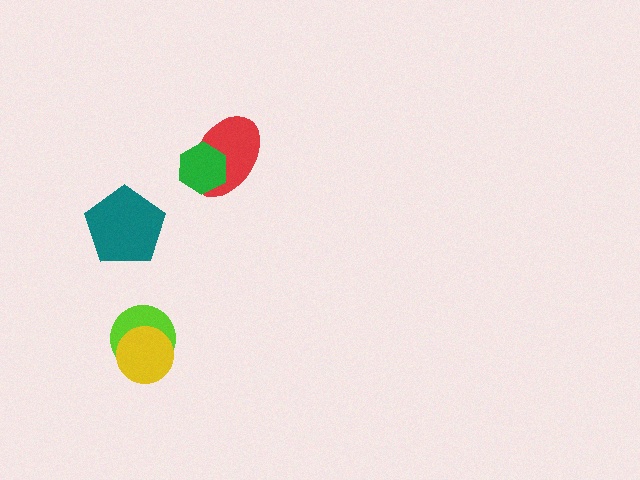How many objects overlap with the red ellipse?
1 object overlaps with the red ellipse.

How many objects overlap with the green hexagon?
1 object overlaps with the green hexagon.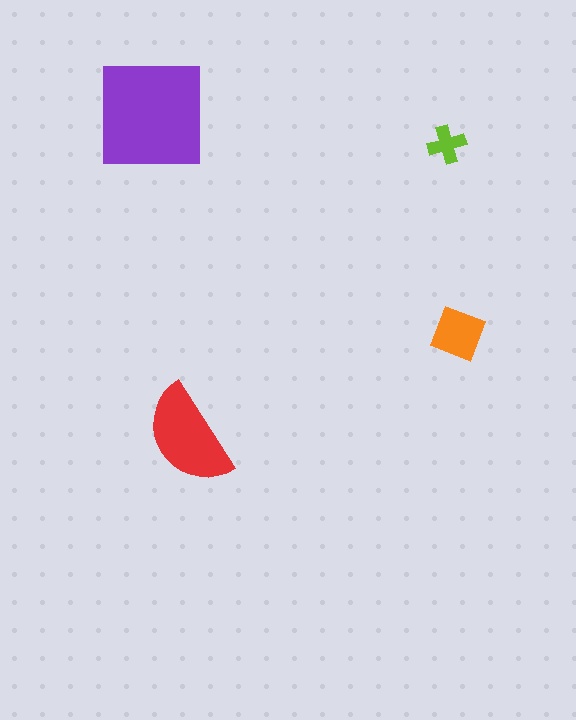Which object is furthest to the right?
The orange diamond is rightmost.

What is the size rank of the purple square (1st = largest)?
1st.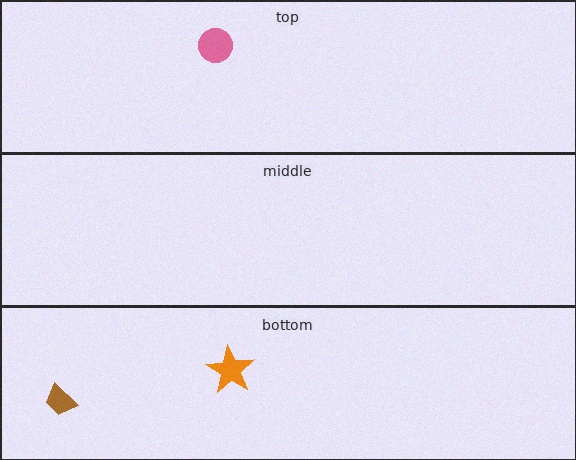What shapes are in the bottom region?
The brown trapezoid, the orange star.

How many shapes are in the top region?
1.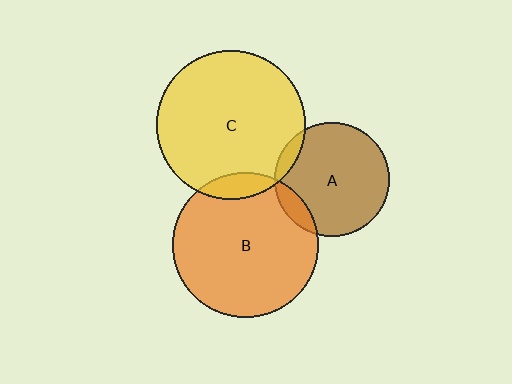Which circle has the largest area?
Circle C (yellow).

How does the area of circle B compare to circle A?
Approximately 1.6 times.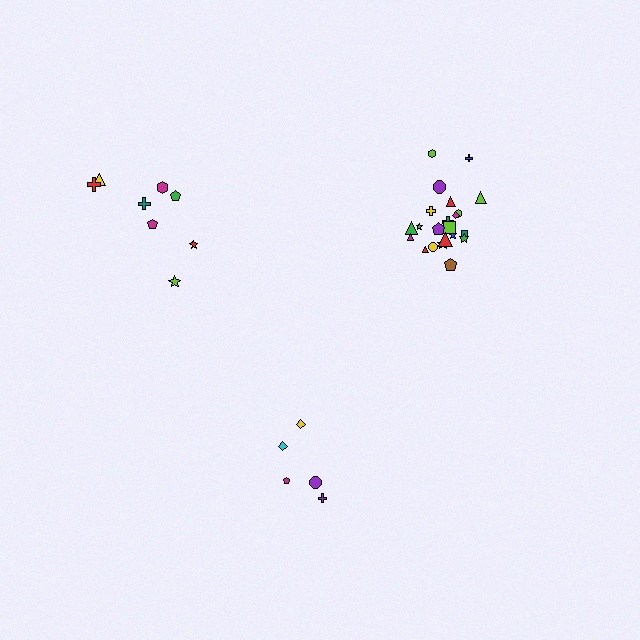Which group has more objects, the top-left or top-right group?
The top-right group.